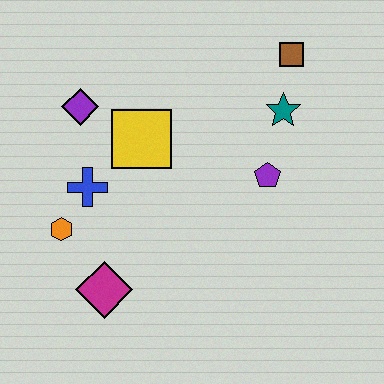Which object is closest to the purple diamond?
The yellow square is closest to the purple diamond.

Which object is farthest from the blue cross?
The brown square is farthest from the blue cross.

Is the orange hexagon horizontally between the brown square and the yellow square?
No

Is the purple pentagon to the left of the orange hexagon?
No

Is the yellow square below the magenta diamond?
No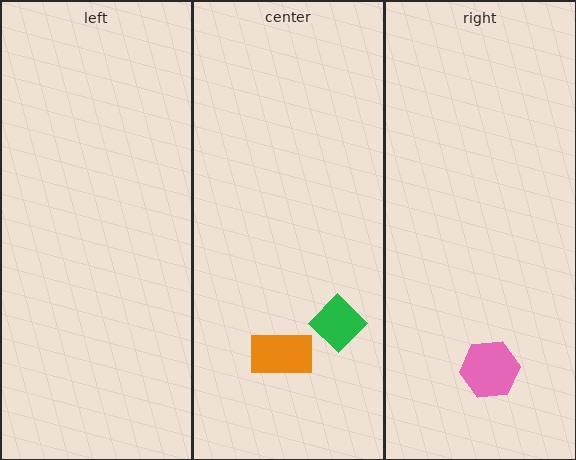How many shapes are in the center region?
2.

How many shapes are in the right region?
1.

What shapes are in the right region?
The pink hexagon.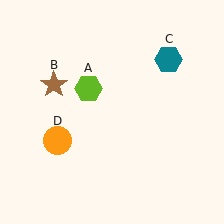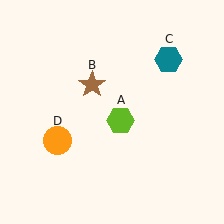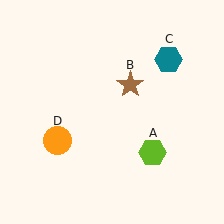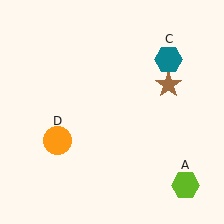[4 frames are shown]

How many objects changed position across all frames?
2 objects changed position: lime hexagon (object A), brown star (object B).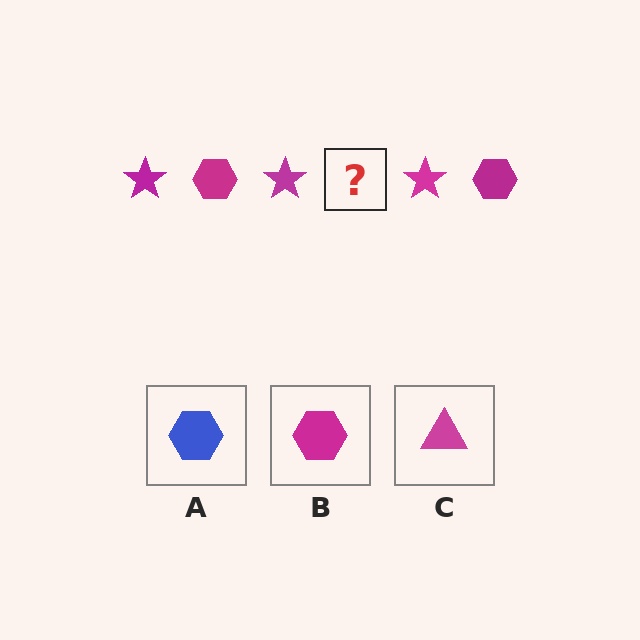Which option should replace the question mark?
Option B.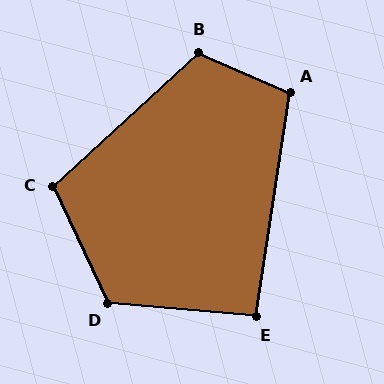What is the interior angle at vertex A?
Approximately 105 degrees (obtuse).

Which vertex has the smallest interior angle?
E, at approximately 94 degrees.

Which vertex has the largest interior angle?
D, at approximately 120 degrees.